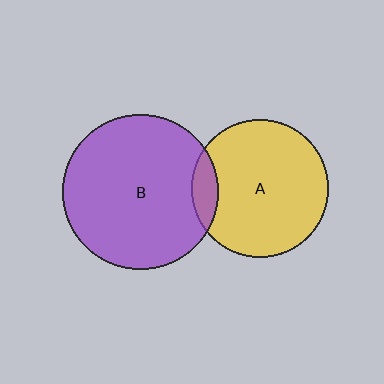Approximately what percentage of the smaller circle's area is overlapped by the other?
Approximately 10%.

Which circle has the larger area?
Circle B (purple).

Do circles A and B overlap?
Yes.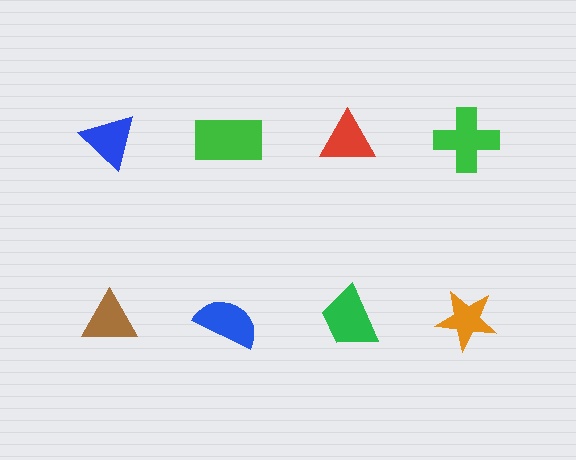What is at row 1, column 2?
A green rectangle.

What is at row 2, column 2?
A blue semicircle.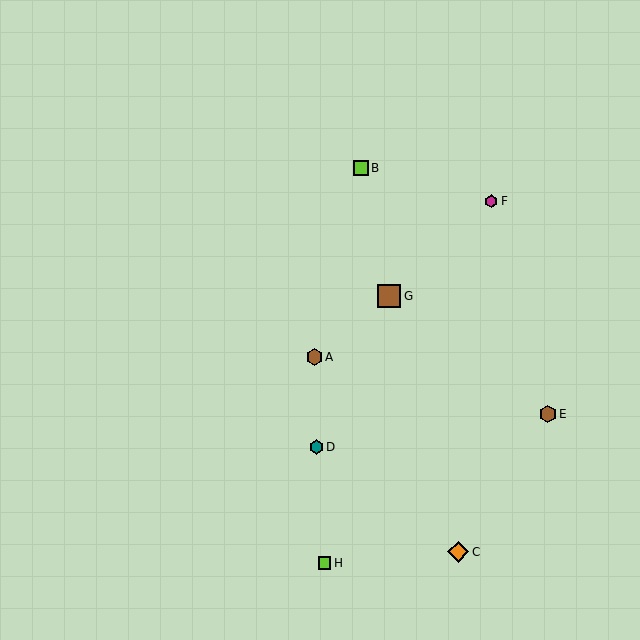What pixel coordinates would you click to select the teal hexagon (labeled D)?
Click at (316, 447) to select the teal hexagon D.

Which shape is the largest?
The brown square (labeled G) is the largest.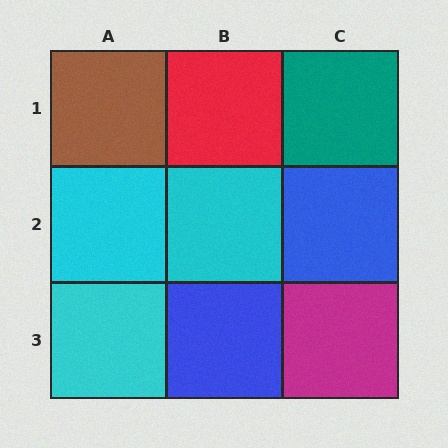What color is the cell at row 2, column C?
Blue.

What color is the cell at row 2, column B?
Cyan.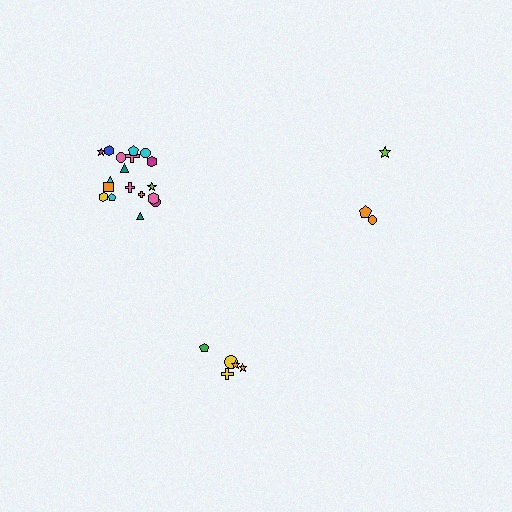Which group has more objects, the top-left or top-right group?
The top-left group.